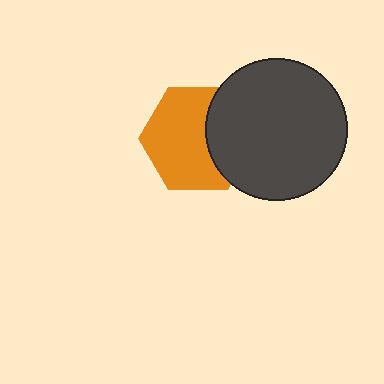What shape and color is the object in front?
The object in front is a dark gray circle.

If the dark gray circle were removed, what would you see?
You would see the complete orange hexagon.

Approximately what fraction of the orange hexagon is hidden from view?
Roughly 34% of the orange hexagon is hidden behind the dark gray circle.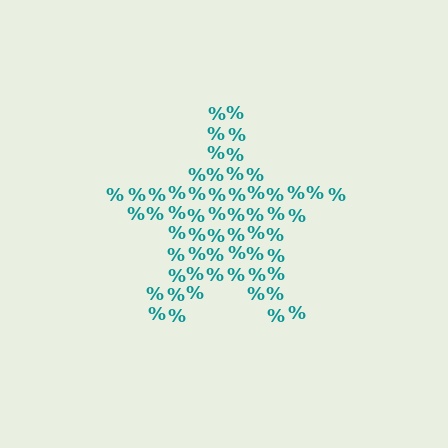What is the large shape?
The large shape is a star.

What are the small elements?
The small elements are percent signs.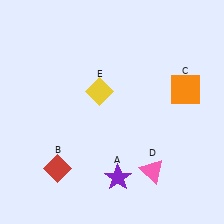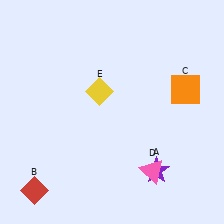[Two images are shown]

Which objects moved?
The objects that moved are: the purple star (A), the red diamond (B).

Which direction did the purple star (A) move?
The purple star (A) moved right.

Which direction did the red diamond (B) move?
The red diamond (B) moved left.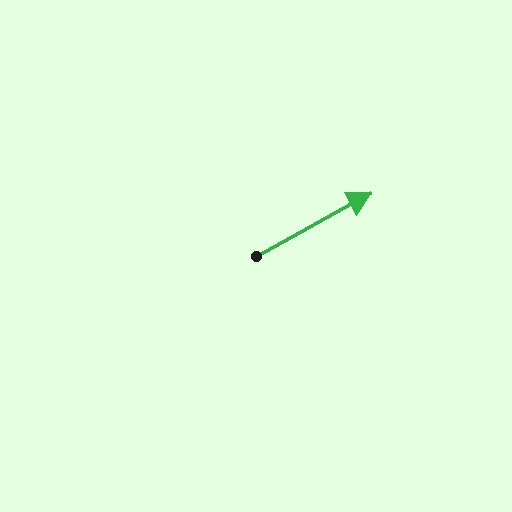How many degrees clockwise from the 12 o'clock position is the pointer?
Approximately 61 degrees.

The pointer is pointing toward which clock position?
Roughly 2 o'clock.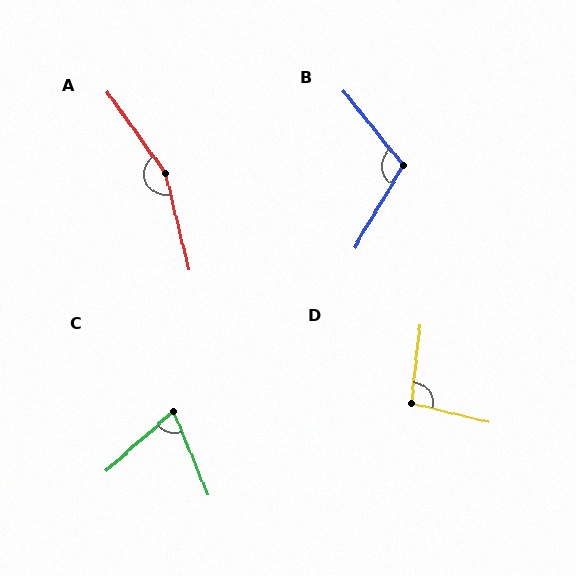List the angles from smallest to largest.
C (70°), D (97°), B (111°), A (159°).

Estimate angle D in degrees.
Approximately 97 degrees.